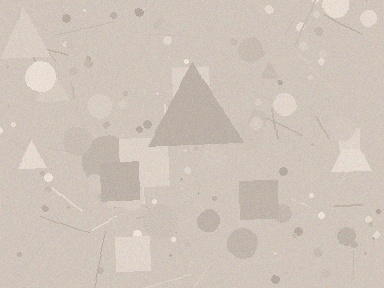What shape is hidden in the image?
A triangle is hidden in the image.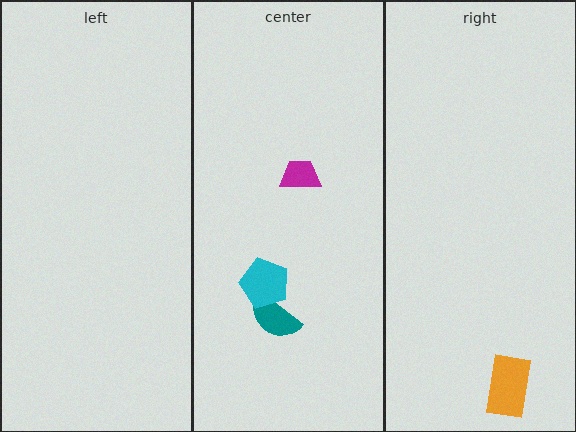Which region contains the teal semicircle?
The center region.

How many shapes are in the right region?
1.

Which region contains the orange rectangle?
The right region.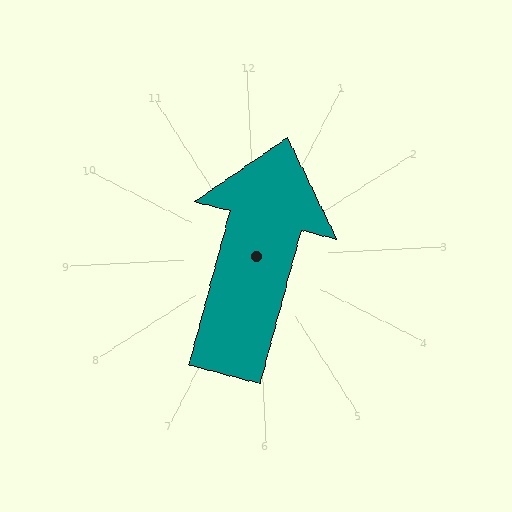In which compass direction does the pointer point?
North.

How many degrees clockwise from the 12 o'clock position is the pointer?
Approximately 18 degrees.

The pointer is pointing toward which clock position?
Roughly 1 o'clock.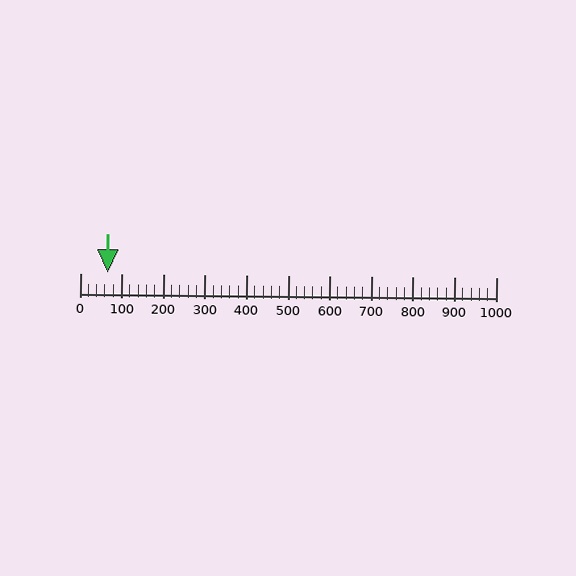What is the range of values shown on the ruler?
The ruler shows values from 0 to 1000.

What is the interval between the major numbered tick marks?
The major tick marks are spaced 100 units apart.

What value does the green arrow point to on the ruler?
The green arrow points to approximately 65.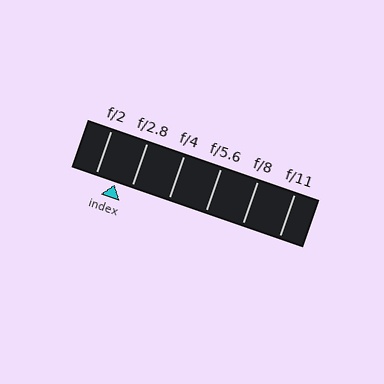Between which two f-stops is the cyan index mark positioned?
The index mark is between f/2 and f/2.8.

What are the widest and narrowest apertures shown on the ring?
The widest aperture shown is f/2 and the narrowest is f/11.